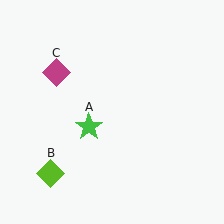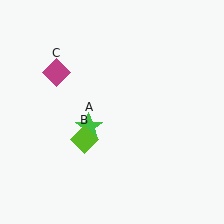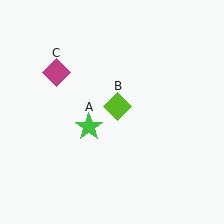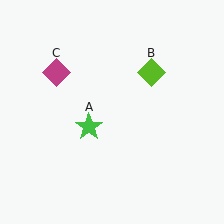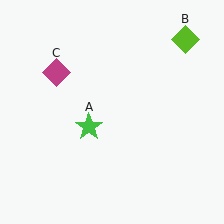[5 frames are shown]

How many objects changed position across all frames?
1 object changed position: lime diamond (object B).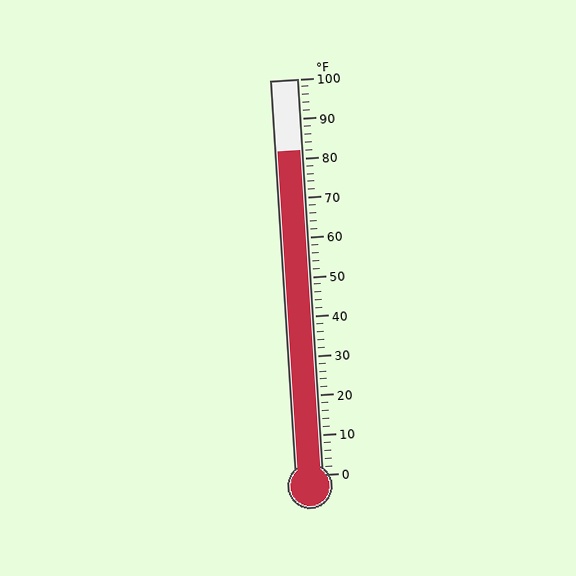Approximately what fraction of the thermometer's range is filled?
The thermometer is filled to approximately 80% of its range.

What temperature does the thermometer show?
The thermometer shows approximately 82°F.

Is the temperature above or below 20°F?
The temperature is above 20°F.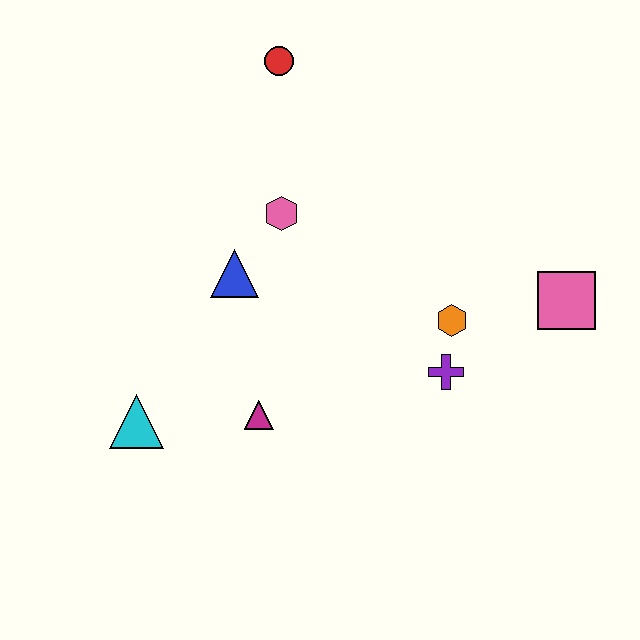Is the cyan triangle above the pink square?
No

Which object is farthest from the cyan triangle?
The pink square is farthest from the cyan triangle.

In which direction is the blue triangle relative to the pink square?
The blue triangle is to the left of the pink square.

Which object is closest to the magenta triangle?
The cyan triangle is closest to the magenta triangle.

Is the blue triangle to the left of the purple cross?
Yes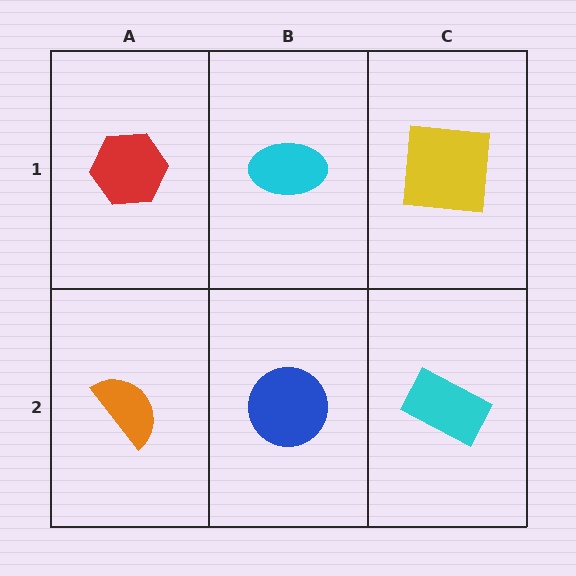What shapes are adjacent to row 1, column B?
A blue circle (row 2, column B), a red hexagon (row 1, column A), a yellow square (row 1, column C).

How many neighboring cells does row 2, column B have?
3.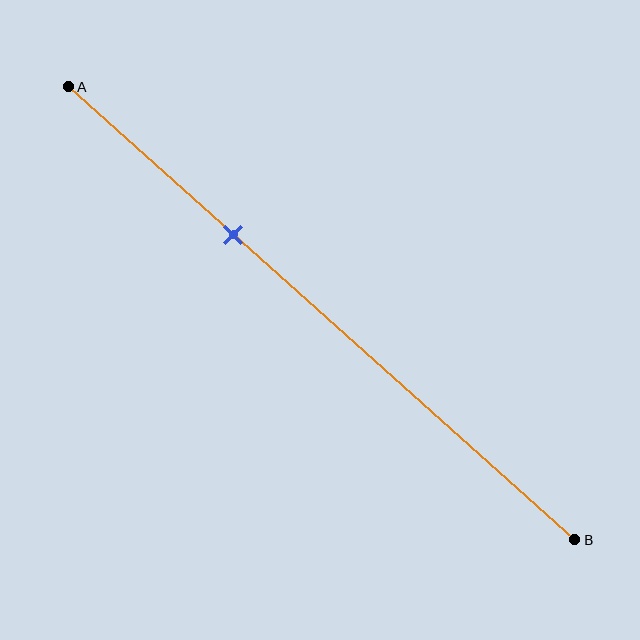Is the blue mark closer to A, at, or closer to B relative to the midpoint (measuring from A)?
The blue mark is closer to point A than the midpoint of segment AB.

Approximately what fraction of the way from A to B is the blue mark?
The blue mark is approximately 35% of the way from A to B.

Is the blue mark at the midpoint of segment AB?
No, the mark is at about 35% from A, not at the 50% midpoint.